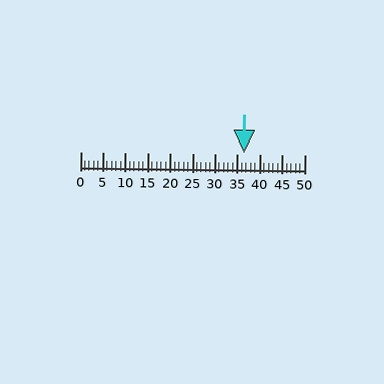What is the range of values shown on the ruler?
The ruler shows values from 0 to 50.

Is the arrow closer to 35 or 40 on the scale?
The arrow is closer to 35.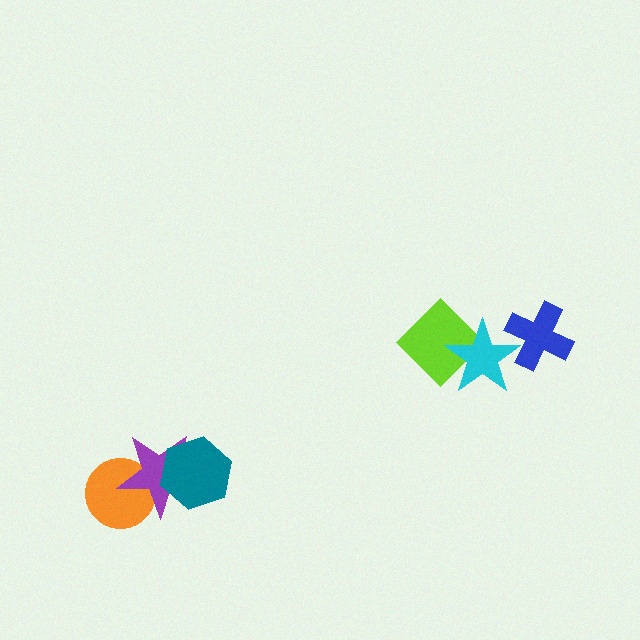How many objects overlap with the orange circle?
1 object overlaps with the orange circle.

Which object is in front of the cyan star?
The blue cross is in front of the cyan star.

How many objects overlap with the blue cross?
1 object overlaps with the blue cross.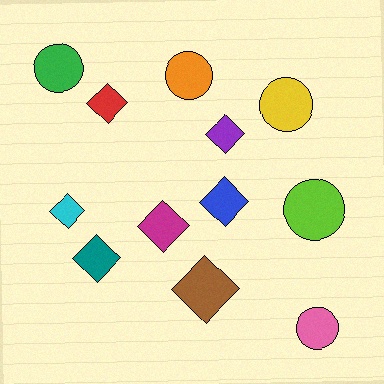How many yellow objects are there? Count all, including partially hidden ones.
There is 1 yellow object.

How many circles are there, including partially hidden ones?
There are 5 circles.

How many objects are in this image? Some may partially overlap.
There are 12 objects.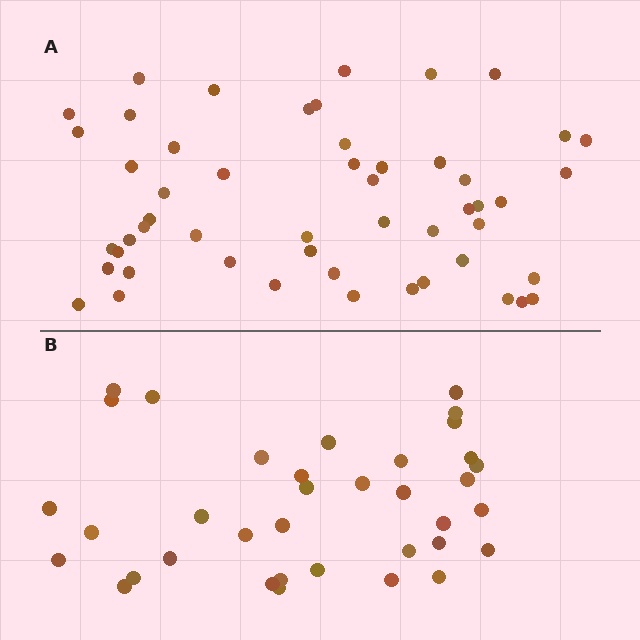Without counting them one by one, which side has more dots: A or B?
Region A (the top region) has more dots.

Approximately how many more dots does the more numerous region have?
Region A has approximately 15 more dots than region B.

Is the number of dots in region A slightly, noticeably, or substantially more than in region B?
Region A has noticeably more, but not dramatically so. The ratio is roughly 1.4 to 1.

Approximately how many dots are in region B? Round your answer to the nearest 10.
About 40 dots. (The exact count is 36, which rounds to 40.)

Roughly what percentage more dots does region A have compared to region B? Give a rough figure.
About 45% more.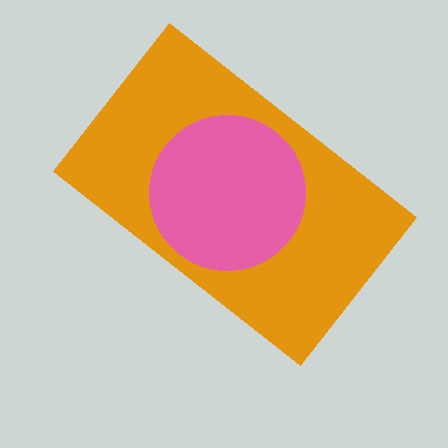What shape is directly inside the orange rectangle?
The pink circle.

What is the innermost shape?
The pink circle.